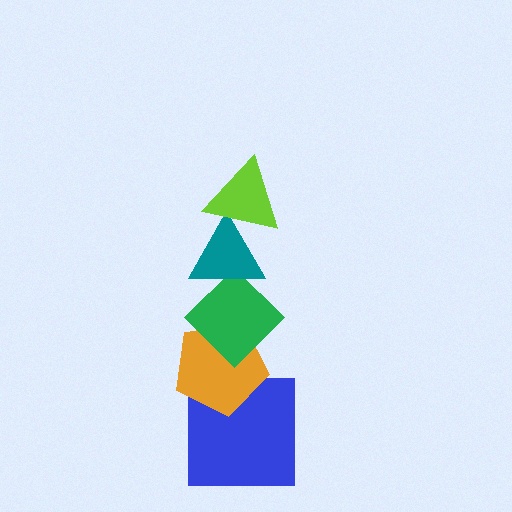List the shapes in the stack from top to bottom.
From top to bottom: the lime triangle, the teal triangle, the green diamond, the orange pentagon, the blue square.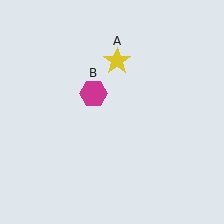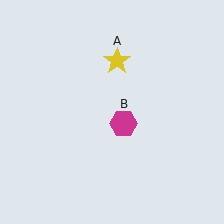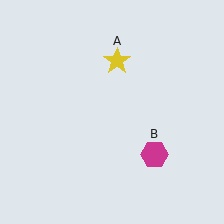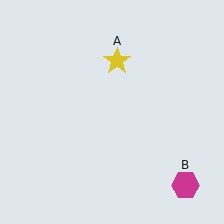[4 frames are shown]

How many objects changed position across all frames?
1 object changed position: magenta hexagon (object B).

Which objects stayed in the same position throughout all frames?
Yellow star (object A) remained stationary.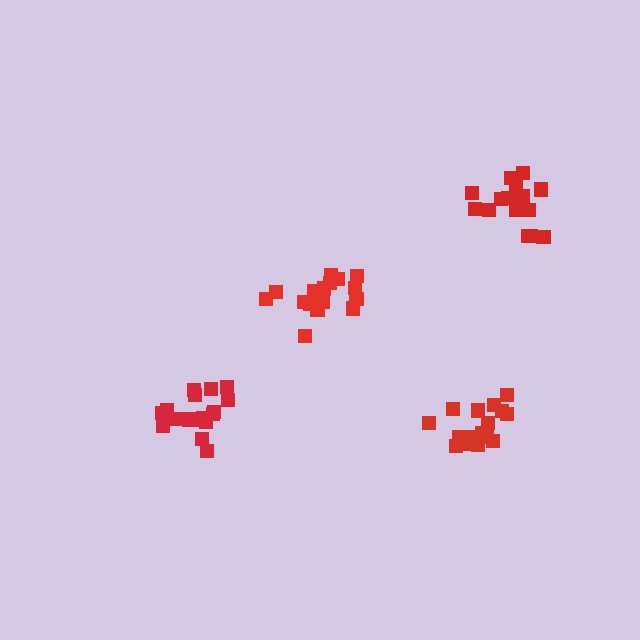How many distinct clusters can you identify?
There are 4 distinct clusters.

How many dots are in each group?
Group 1: 17 dots, Group 2: 19 dots, Group 3: 17 dots, Group 4: 17 dots (70 total).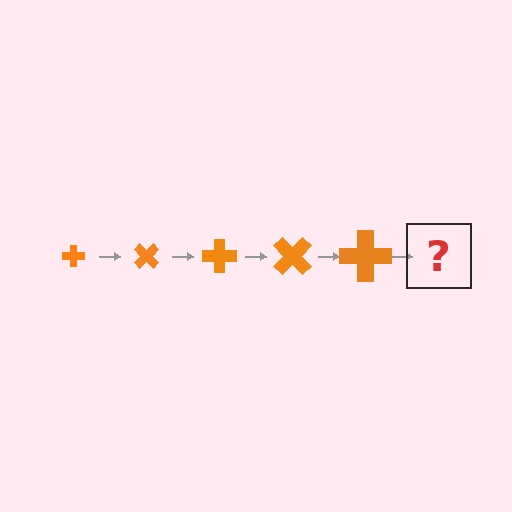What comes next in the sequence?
The next element should be a cross, larger than the previous one and rotated 225 degrees from the start.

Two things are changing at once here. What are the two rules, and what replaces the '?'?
The two rules are that the cross grows larger each step and it rotates 45 degrees each step. The '?' should be a cross, larger than the previous one and rotated 225 degrees from the start.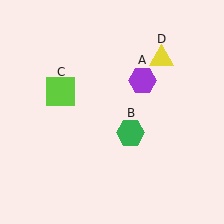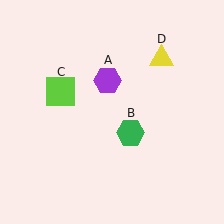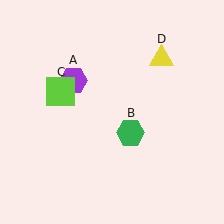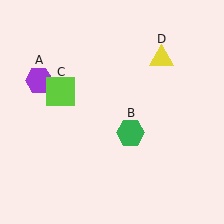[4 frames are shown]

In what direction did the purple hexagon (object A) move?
The purple hexagon (object A) moved left.